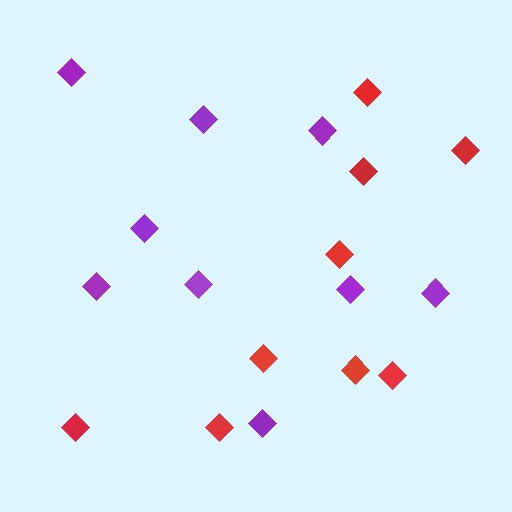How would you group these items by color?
There are 2 groups: one group of red diamonds (9) and one group of purple diamonds (9).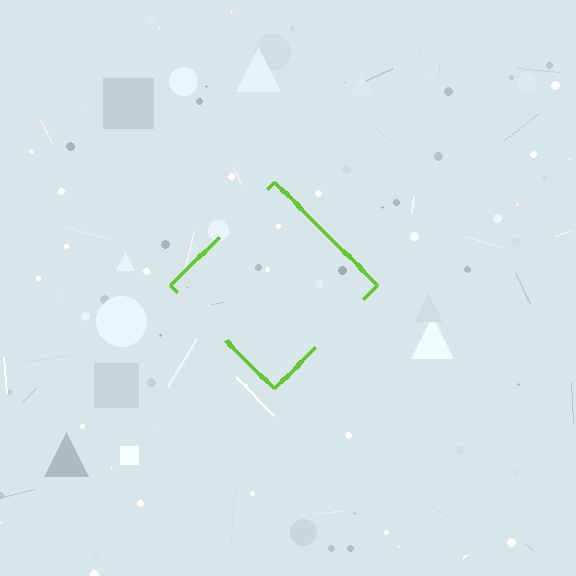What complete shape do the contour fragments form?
The contour fragments form a diamond.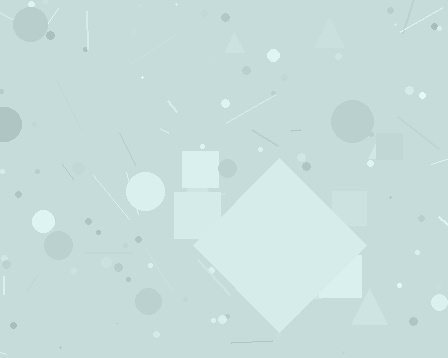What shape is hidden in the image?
A diamond is hidden in the image.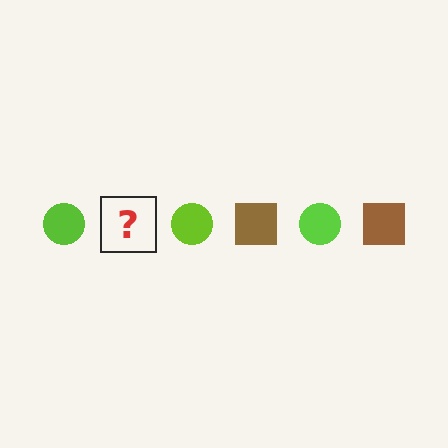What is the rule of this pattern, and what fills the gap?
The rule is that the pattern alternates between lime circle and brown square. The gap should be filled with a brown square.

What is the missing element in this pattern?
The missing element is a brown square.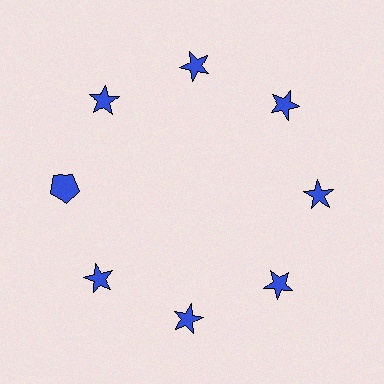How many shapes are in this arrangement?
There are 8 shapes arranged in a ring pattern.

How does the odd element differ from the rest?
It has a different shape: pentagon instead of star.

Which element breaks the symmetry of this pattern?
The blue pentagon at roughly the 9 o'clock position breaks the symmetry. All other shapes are blue stars.